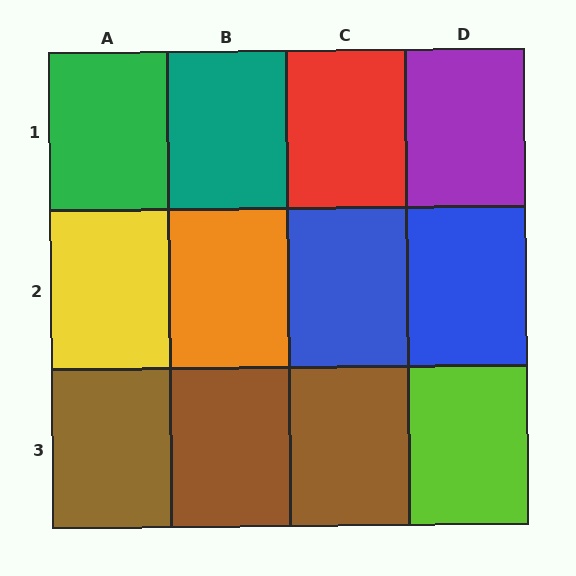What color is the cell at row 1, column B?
Teal.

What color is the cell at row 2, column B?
Orange.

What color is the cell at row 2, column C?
Blue.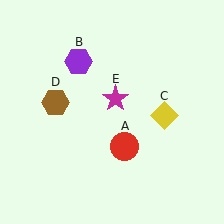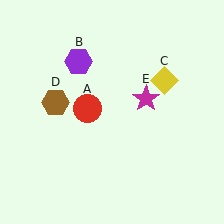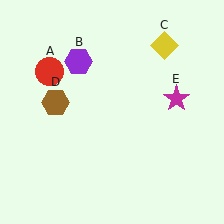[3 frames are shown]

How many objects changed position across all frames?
3 objects changed position: red circle (object A), yellow diamond (object C), magenta star (object E).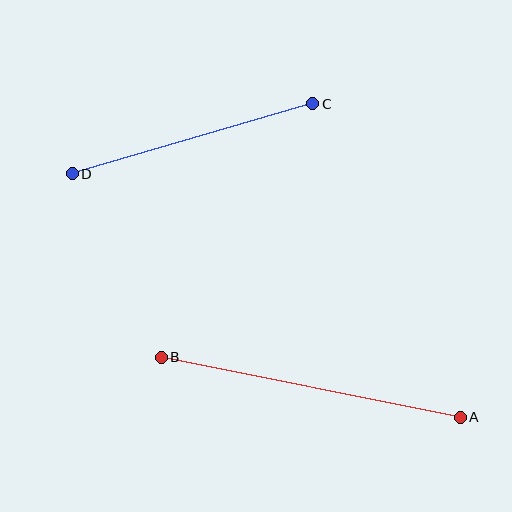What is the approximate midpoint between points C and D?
The midpoint is at approximately (192, 139) pixels.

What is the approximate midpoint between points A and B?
The midpoint is at approximately (311, 387) pixels.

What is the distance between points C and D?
The distance is approximately 250 pixels.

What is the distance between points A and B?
The distance is approximately 305 pixels.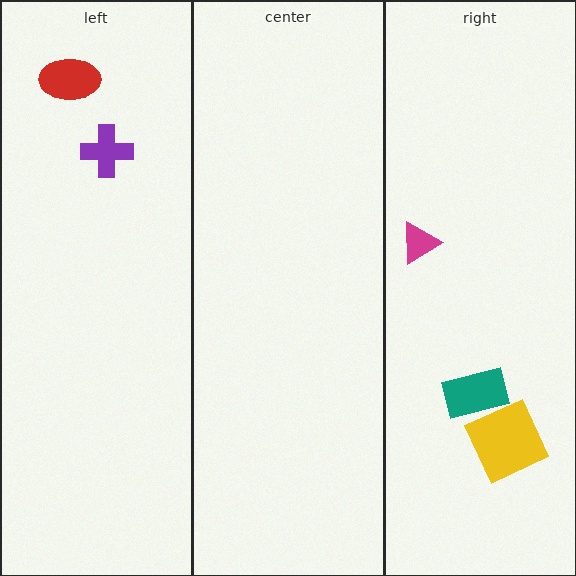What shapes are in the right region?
The yellow square, the magenta triangle, the teal rectangle.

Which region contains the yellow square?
The right region.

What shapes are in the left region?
The red ellipse, the purple cross.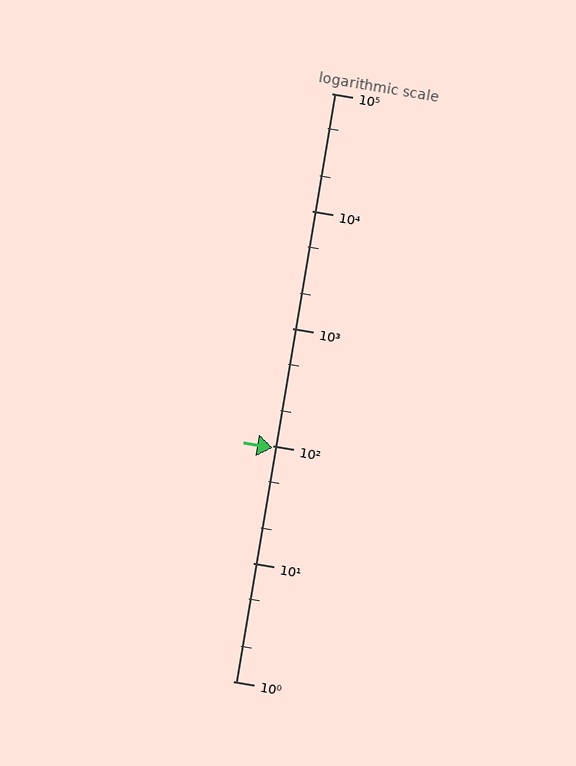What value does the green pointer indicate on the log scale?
The pointer indicates approximately 97.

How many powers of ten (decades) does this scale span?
The scale spans 5 decades, from 1 to 100000.